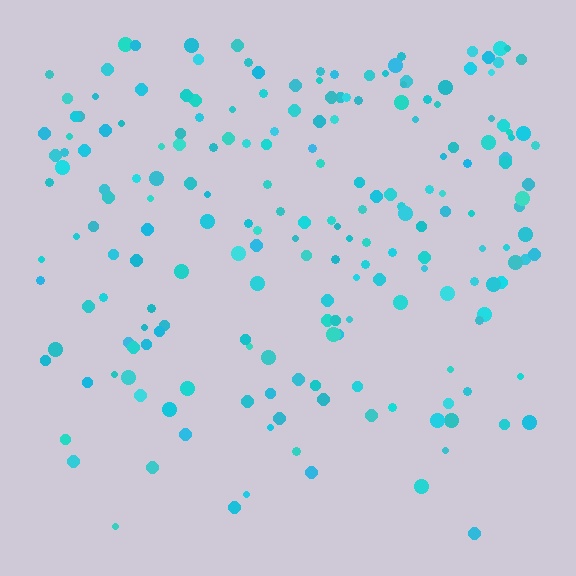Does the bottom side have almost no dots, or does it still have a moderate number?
Still a moderate number, just noticeably fewer than the top.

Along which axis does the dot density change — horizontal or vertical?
Vertical.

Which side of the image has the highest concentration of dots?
The top.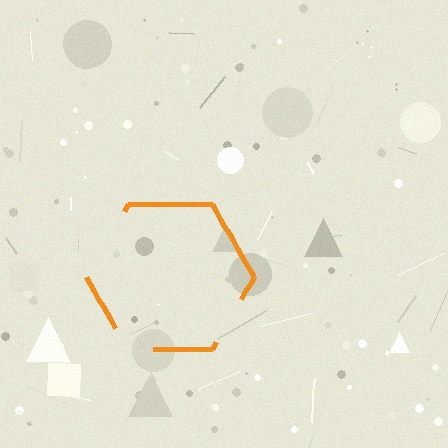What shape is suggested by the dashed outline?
The dashed outline suggests a hexagon.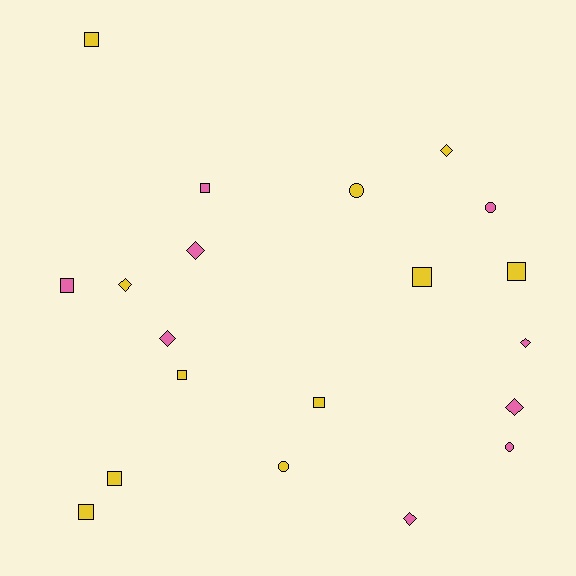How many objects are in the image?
There are 20 objects.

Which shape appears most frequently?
Square, with 9 objects.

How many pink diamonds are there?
There are 5 pink diamonds.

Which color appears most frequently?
Yellow, with 11 objects.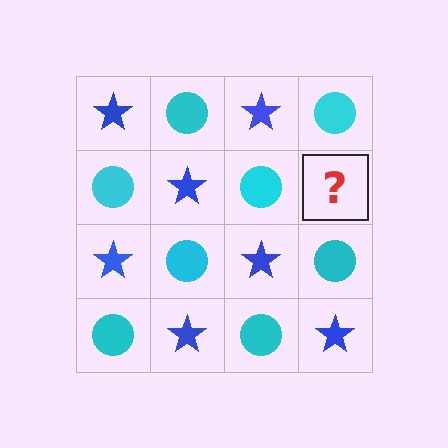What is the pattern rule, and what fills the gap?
The rule is that it alternates blue star and cyan circle in a checkerboard pattern. The gap should be filled with a blue star.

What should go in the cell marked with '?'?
The missing cell should contain a blue star.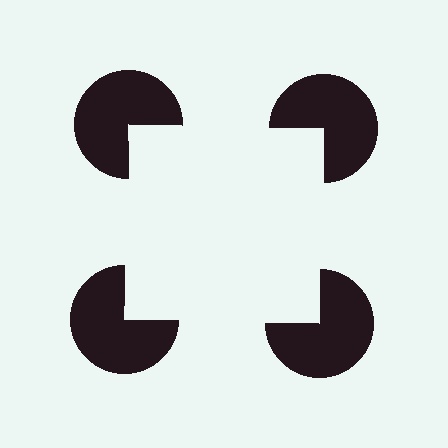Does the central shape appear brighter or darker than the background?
It typically appears slightly brighter than the background, even though no actual brightness change is drawn.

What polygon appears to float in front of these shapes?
An illusory square — its edges are inferred from the aligned wedge cuts in the pac-man discs, not physically drawn.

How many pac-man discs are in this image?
There are 4 — one at each vertex of the illusory square.